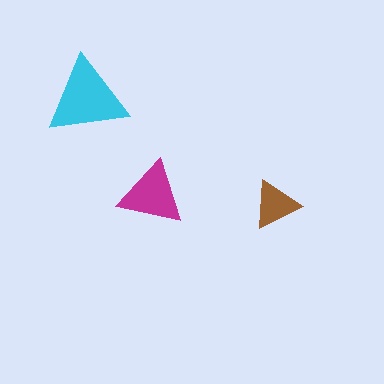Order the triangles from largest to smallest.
the cyan one, the magenta one, the brown one.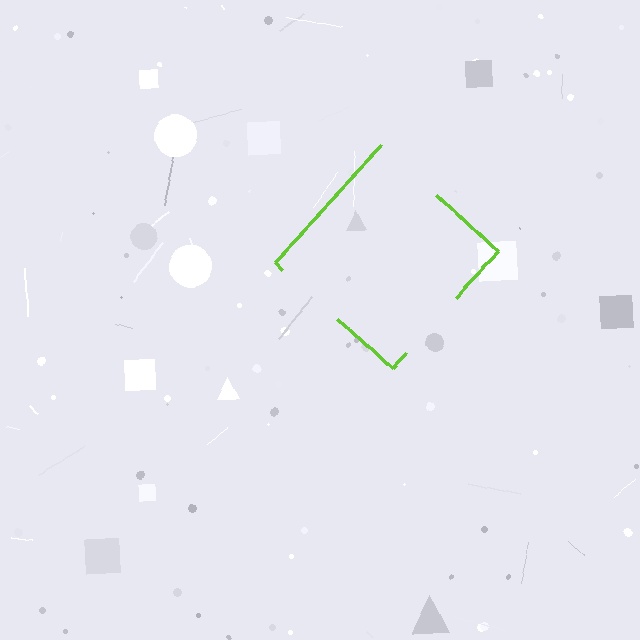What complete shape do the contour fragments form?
The contour fragments form a diamond.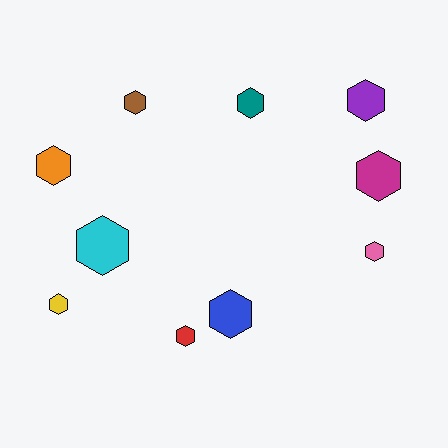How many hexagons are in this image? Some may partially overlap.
There are 10 hexagons.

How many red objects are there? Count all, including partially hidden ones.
There is 1 red object.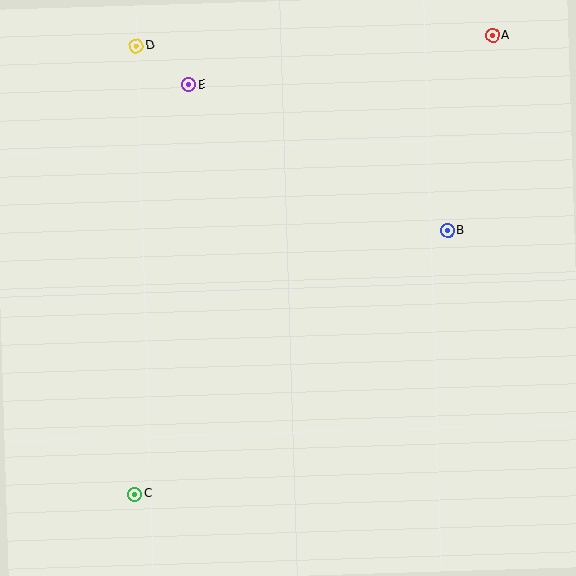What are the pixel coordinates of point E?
Point E is at (188, 85).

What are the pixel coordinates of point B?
Point B is at (447, 230).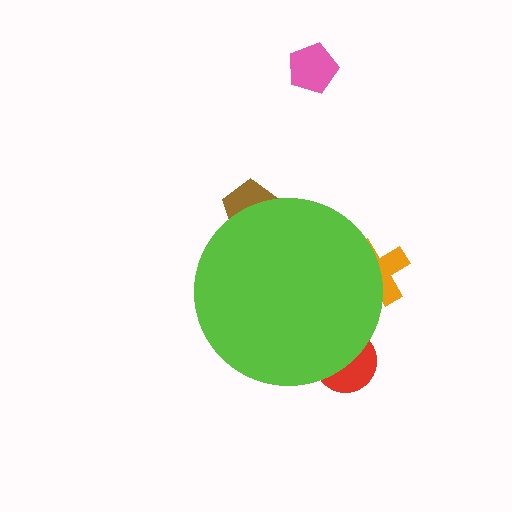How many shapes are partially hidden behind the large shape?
3 shapes are partially hidden.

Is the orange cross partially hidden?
Yes, the orange cross is partially hidden behind the lime circle.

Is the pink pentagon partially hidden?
No, the pink pentagon is fully visible.